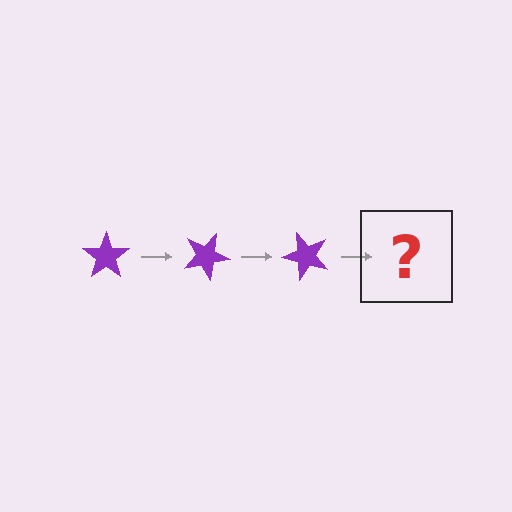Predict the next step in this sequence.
The next step is a purple star rotated 75 degrees.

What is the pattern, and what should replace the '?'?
The pattern is that the star rotates 25 degrees each step. The '?' should be a purple star rotated 75 degrees.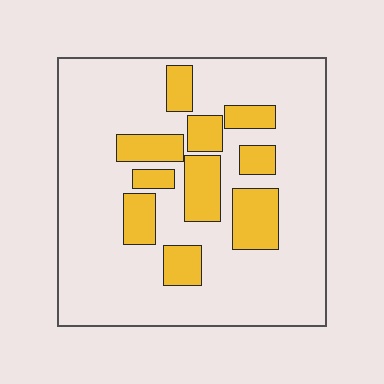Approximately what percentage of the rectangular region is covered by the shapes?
Approximately 25%.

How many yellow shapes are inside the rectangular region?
10.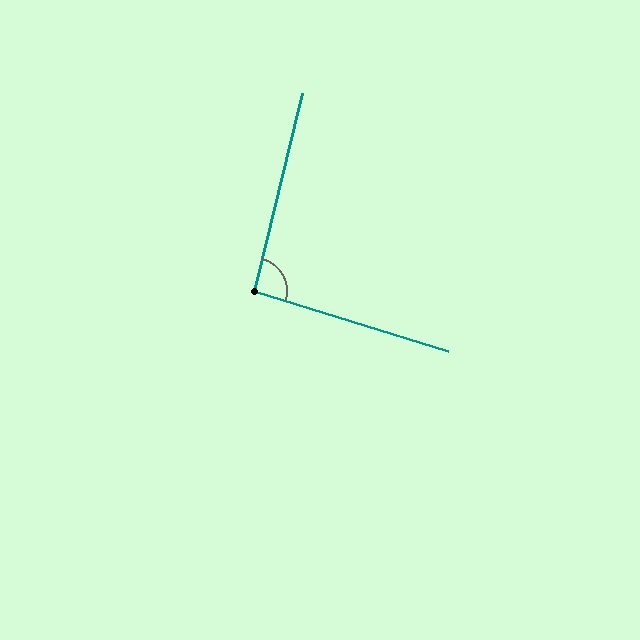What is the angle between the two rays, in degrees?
Approximately 93 degrees.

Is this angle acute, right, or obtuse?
It is approximately a right angle.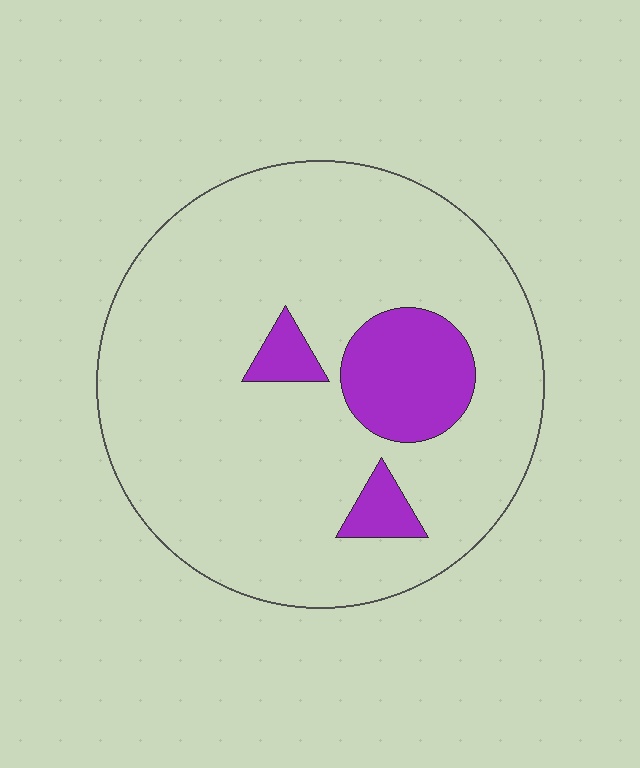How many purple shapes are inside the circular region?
3.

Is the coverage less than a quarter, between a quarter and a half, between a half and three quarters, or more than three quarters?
Less than a quarter.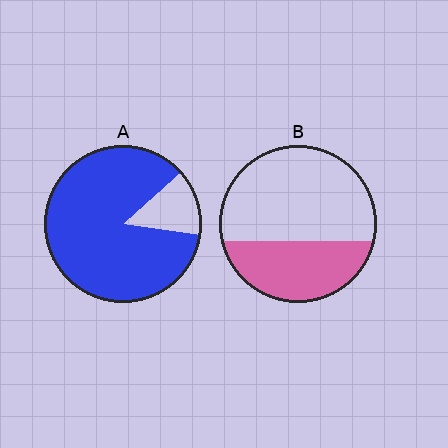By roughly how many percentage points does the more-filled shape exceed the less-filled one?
By roughly 50 percentage points (A over B).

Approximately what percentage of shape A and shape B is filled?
A is approximately 85% and B is approximately 35%.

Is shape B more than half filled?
No.